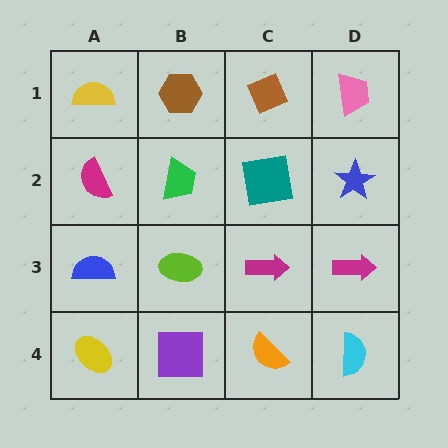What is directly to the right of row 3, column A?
A lime ellipse.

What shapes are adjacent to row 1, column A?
A magenta semicircle (row 2, column A), a brown hexagon (row 1, column B).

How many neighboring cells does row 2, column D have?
3.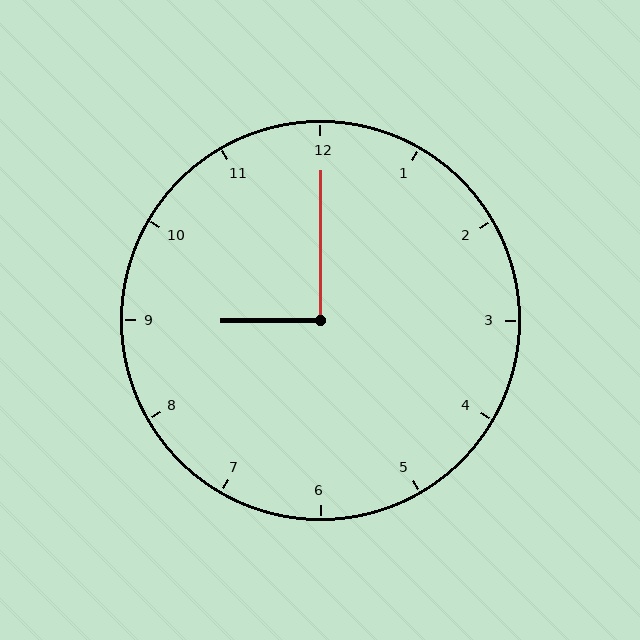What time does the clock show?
9:00.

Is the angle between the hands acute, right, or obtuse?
It is right.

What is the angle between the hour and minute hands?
Approximately 90 degrees.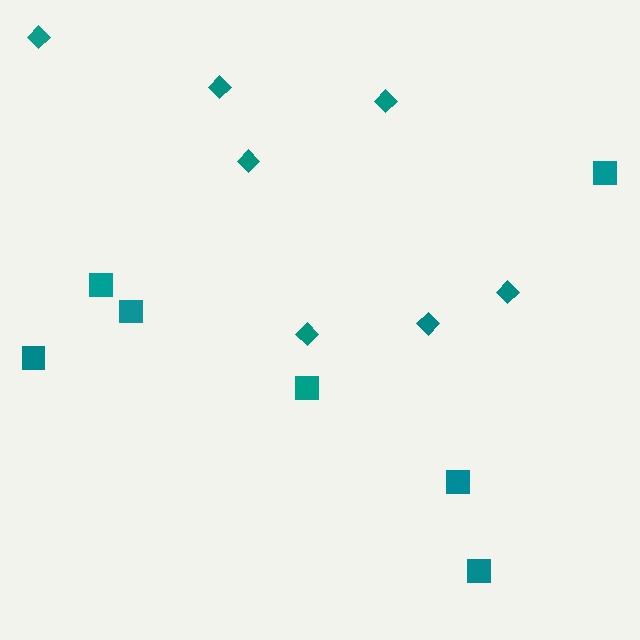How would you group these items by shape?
There are 2 groups: one group of squares (7) and one group of diamonds (7).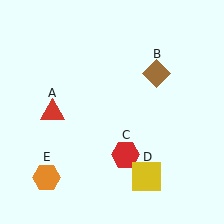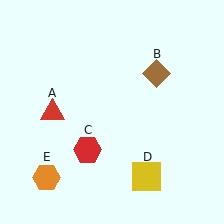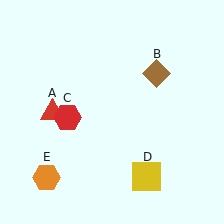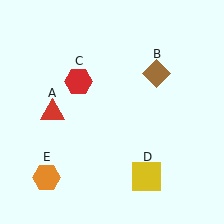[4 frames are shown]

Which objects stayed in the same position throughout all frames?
Red triangle (object A) and brown diamond (object B) and yellow square (object D) and orange hexagon (object E) remained stationary.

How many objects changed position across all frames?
1 object changed position: red hexagon (object C).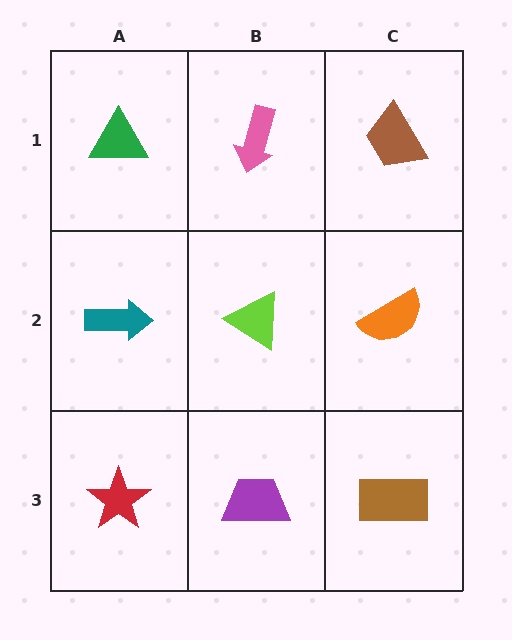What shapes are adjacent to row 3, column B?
A lime triangle (row 2, column B), a red star (row 3, column A), a brown rectangle (row 3, column C).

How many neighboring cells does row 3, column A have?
2.